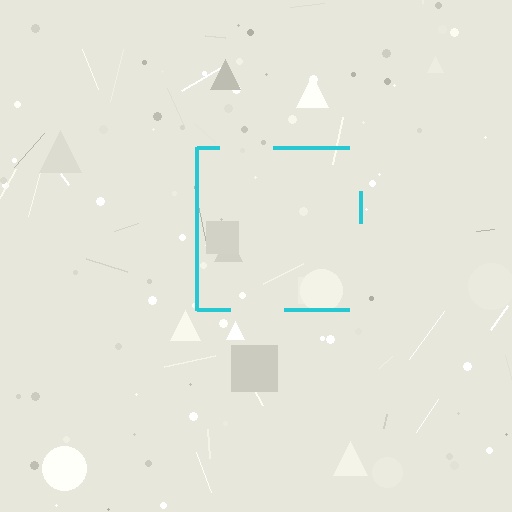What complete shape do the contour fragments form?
The contour fragments form a square.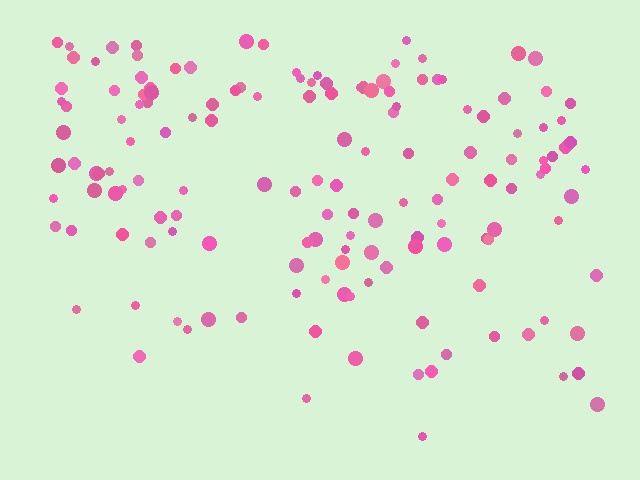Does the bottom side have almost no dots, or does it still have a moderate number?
Still a moderate number, just noticeably fewer than the top.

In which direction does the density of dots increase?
From bottom to top, with the top side densest.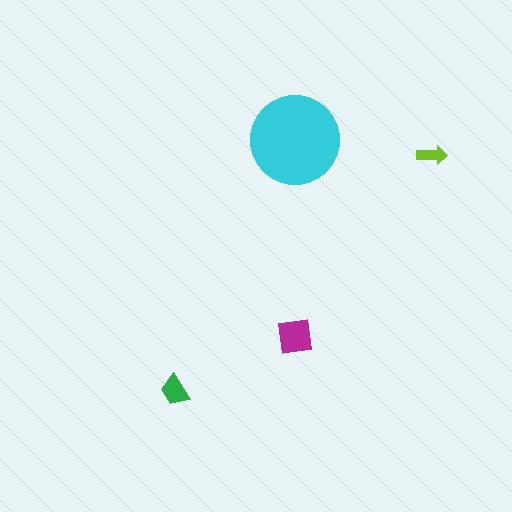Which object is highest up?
The cyan circle is topmost.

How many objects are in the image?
There are 4 objects in the image.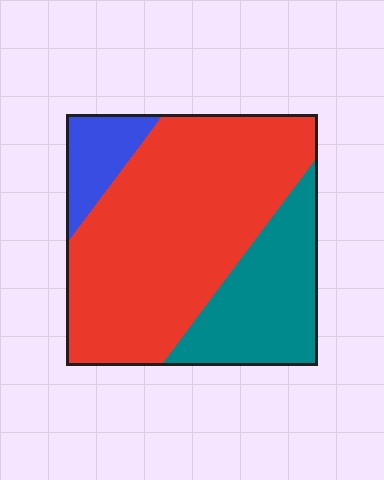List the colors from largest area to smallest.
From largest to smallest: red, teal, blue.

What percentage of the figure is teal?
Teal covers roughly 25% of the figure.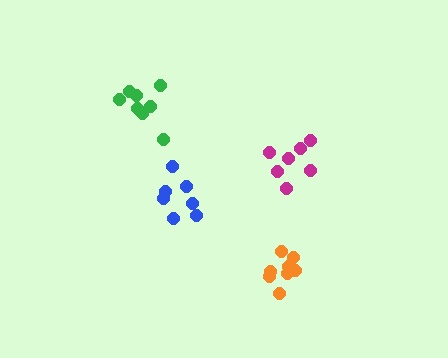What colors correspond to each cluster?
The clusters are colored: blue, magenta, green, orange.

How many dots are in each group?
Group 1: 7 dots, Group 2: 7 dots, Group 3: 8 dots, Group 4: 8 dots (30 total).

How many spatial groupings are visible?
There are 4 spatial groupings.